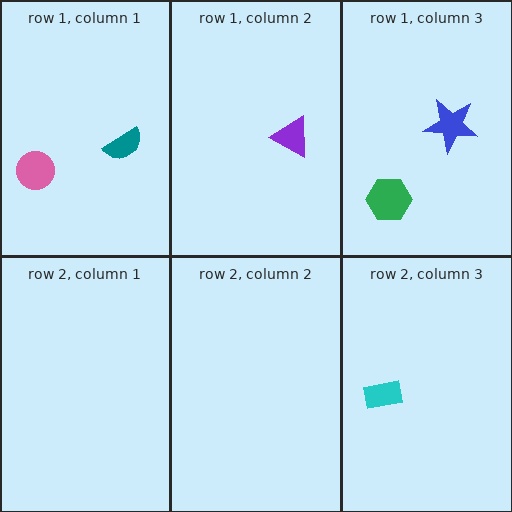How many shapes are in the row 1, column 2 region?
1.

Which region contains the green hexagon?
The row 1, column 3 region.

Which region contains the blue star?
The row 1, column 3 region.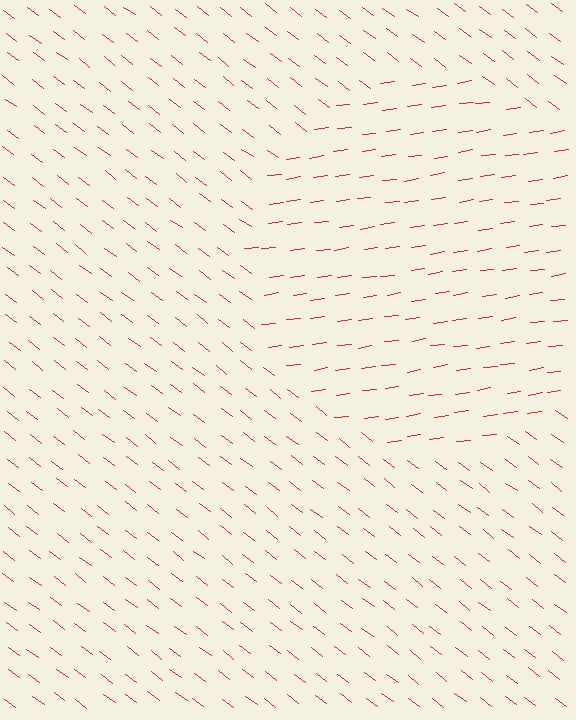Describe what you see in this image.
The image is filled with small red line segments. A circle region in the image has lines oriented differently from the surrounding lines, creating a visible texture boundary.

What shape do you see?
I see a circle.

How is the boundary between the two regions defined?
The boundary is defined purely by a change in line orientation (approximately 45 degrees difference). All lines are the same color and thickness.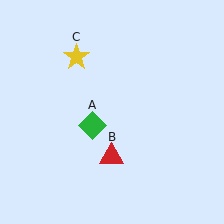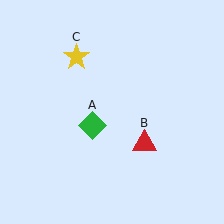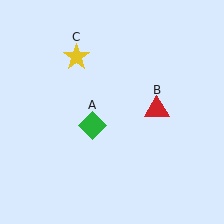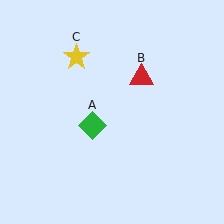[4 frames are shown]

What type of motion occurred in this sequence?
The red triangle (object B) rotated counterclockwise around the center of the scene.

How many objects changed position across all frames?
1 object changed position: red triangle (object B).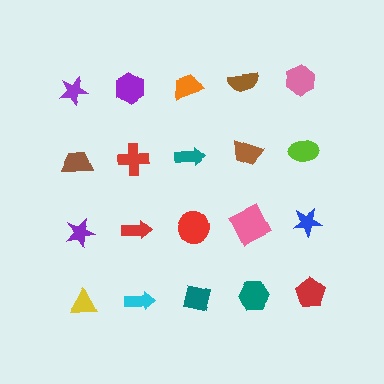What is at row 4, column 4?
A teal hexagon.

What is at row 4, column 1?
A yellow triangle.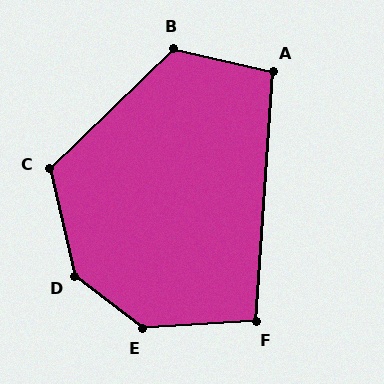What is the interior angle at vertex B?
Approximately 123 degrees (obtuse).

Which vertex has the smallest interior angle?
F, at approximately 97 degrees.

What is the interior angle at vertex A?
Approximately 99 degrees (obtuse).